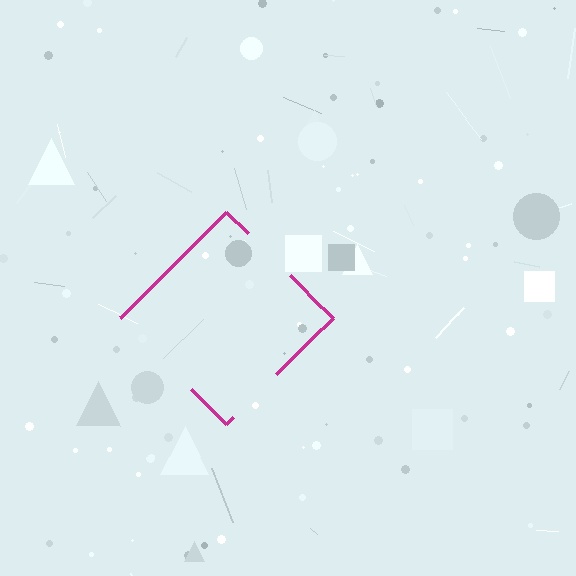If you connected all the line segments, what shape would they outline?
They would outline a diamond.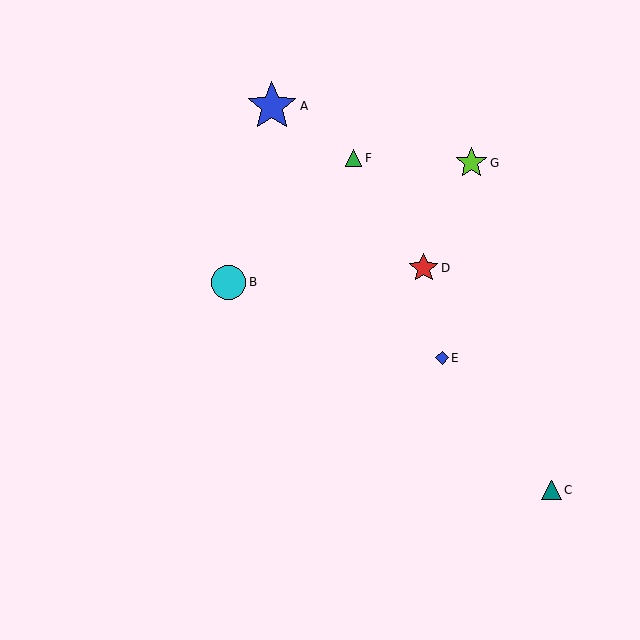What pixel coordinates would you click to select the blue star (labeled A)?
Click at (272, 106) to select the blue star A.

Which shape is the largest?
The blue star (labeled A) is the largest.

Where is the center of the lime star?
The center of the lime star is at (471, 163).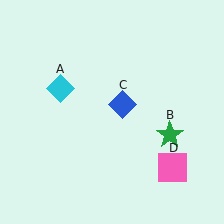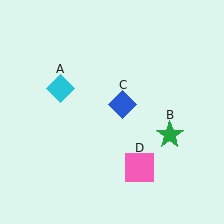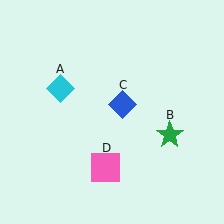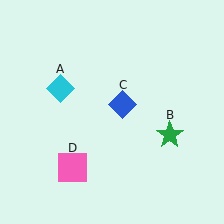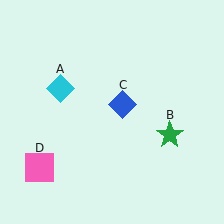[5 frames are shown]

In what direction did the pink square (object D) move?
The pink square (object D) moved left.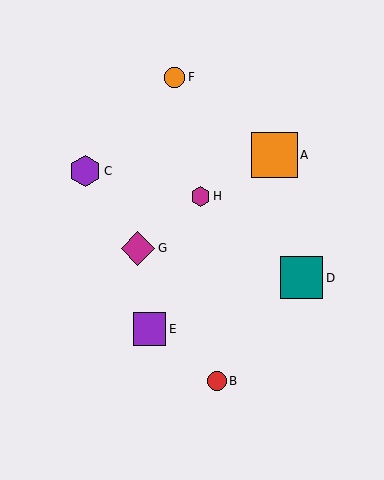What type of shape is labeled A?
Shape A is an orange square.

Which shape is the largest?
The orange square (labeled A) is the largest.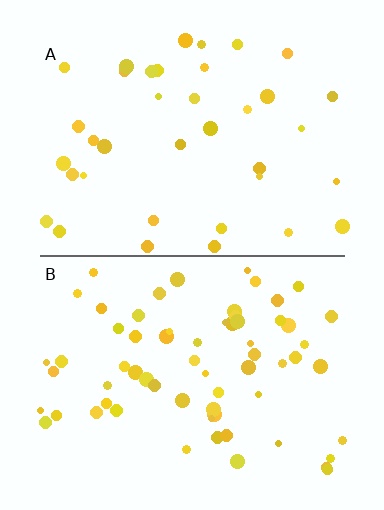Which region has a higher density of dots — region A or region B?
B (the bottom).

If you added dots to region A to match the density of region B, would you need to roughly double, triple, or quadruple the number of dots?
Approximately double.